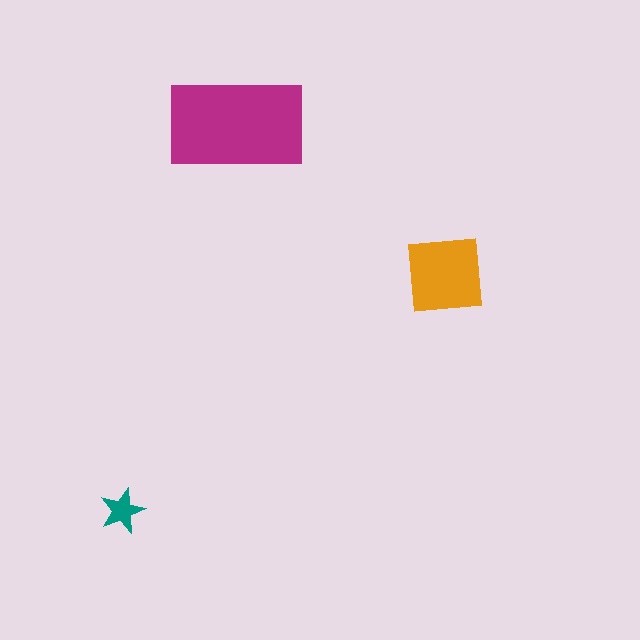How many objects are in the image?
There are 3 objects in the image.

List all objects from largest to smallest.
The magenta rectangle, the orange square, the teal star.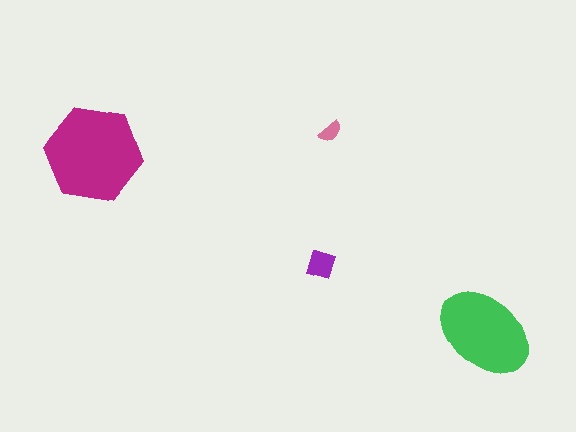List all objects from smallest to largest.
The pink semicircle, the purple diamond, the green ellipse, the magenta hexagon.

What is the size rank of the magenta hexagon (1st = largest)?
1st.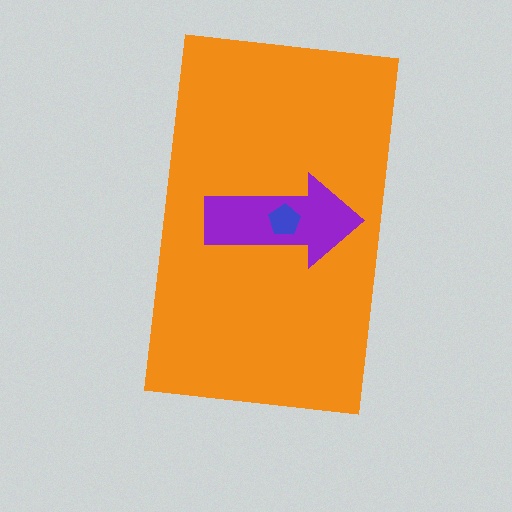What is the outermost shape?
The orange rectangle.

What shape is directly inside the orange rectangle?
The purple arrow.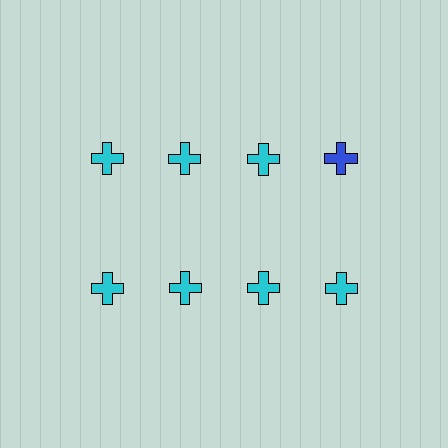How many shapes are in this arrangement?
There are 8 shapes arranged in a grid pattern.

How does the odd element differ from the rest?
It has a different color: blue instead of cyan.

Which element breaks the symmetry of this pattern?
The blue cross in the top row, second from right column breaks the symmetry. All other shapes are cyan crosses.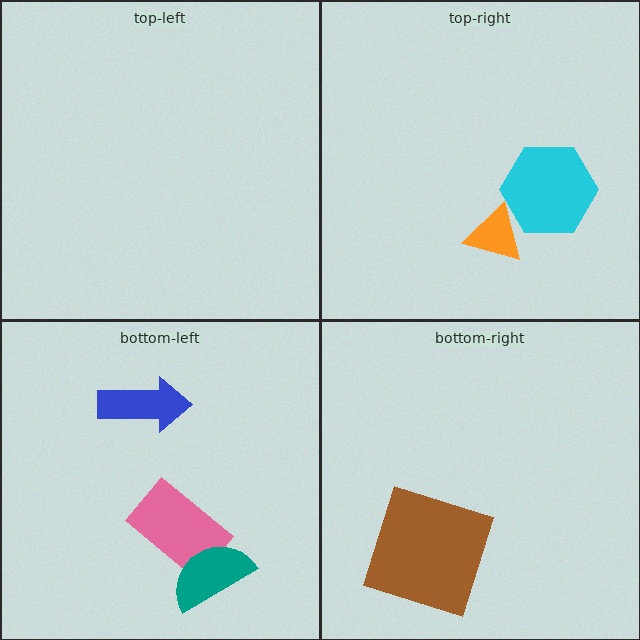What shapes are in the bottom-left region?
The pink rectangle, the teal semicircle, the blue arrow.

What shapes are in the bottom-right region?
The brown square.